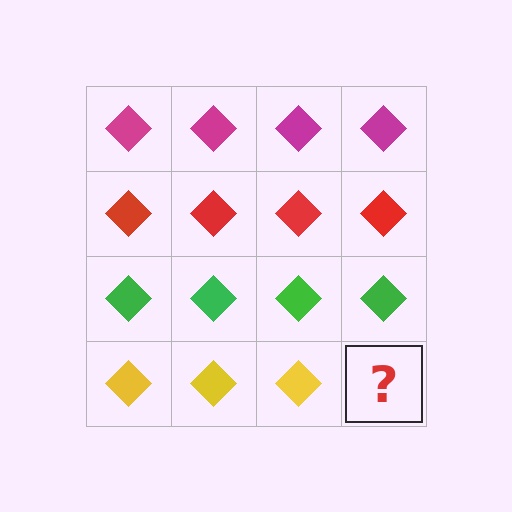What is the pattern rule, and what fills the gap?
The rule is that each row has a consistent color. The gap should be filled with a yellow diamond.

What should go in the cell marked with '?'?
The missing cell should contain a yellow diamond.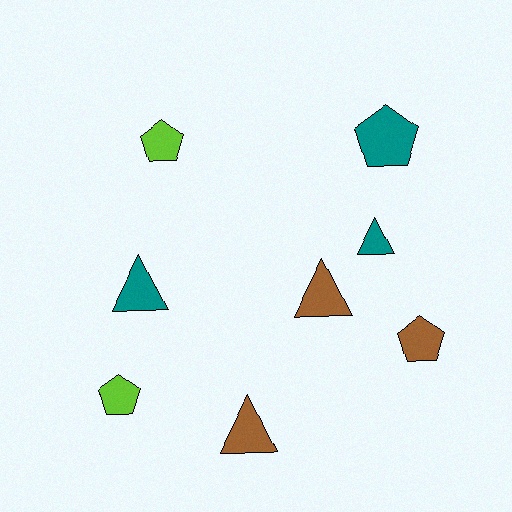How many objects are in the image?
There are 8 objects.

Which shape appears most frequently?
Pentagon, with 4 objects.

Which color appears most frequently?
Brown, with 3 objects.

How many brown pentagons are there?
There is 1 brown pentagon.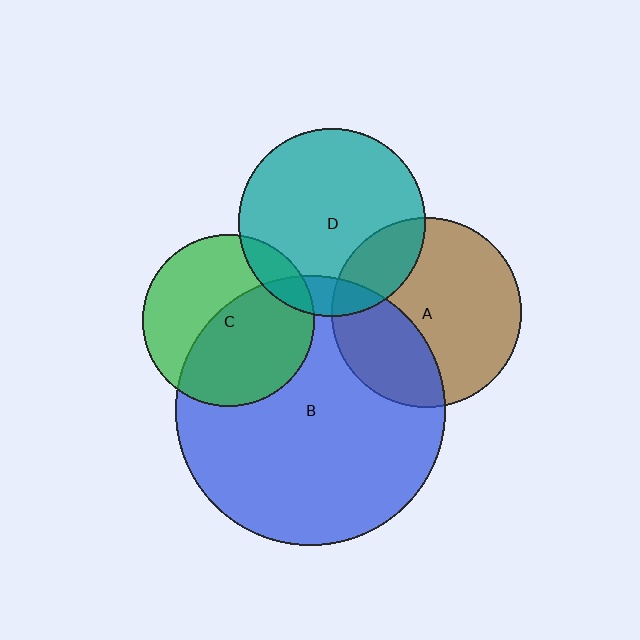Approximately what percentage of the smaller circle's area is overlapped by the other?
Approximately 20%.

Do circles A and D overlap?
Yes.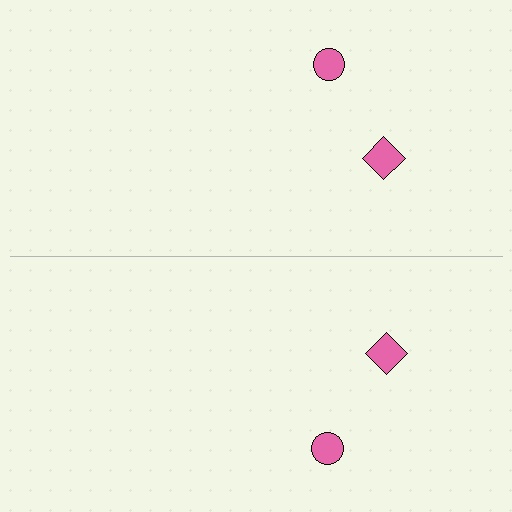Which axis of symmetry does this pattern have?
The pattern has a horizontal axis of symmetry running through the center of the image.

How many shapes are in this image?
There are 4 shapes in this image.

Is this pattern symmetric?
Yes, this pattern has bilateral (reflection) symmetry.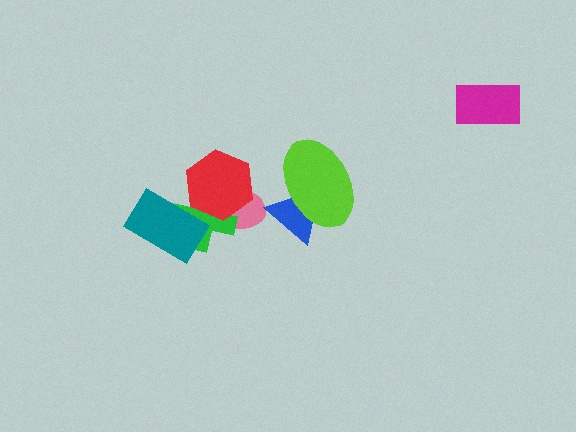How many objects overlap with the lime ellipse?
1 object overlaps with the lime ellipse.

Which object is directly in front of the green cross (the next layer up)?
The teal rectangle is directly in front of the green cross.